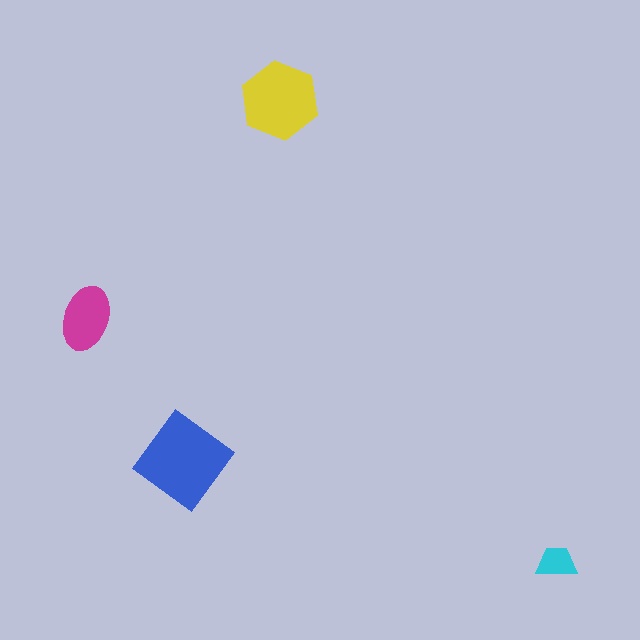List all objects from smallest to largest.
The cyan trapezoid, the magenta ellipse, the yellow hexagon, the blue diamond.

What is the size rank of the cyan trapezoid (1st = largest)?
4th.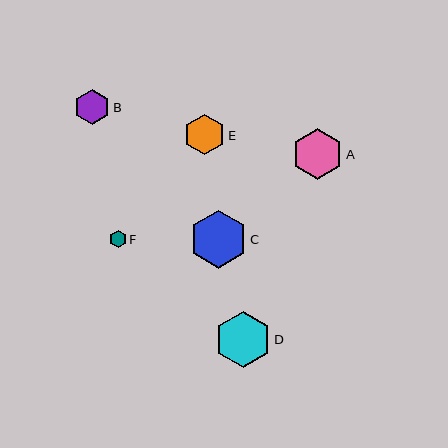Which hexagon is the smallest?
Hexagon F is the smallest with a size of approximately 17 pixels.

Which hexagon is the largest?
Hexagon C is the largest with a size of approximately 58 pixels.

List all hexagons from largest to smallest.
From largest to smallest: C, D, A, E, B, F.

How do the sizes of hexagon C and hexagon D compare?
Hexagon C and hexagon D are approximately the same size.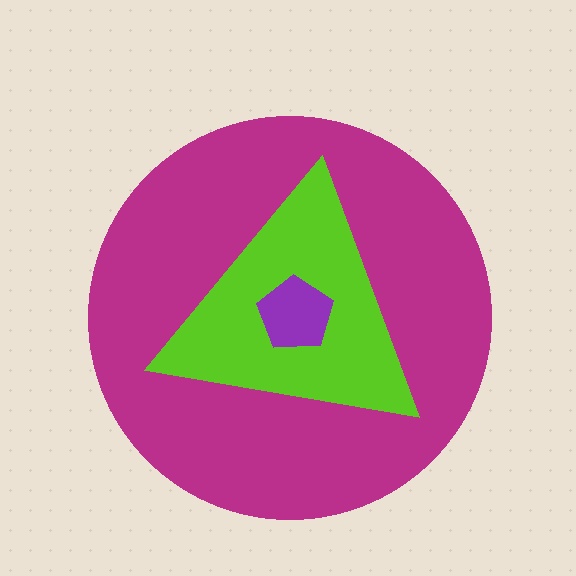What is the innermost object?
The purple pentagon.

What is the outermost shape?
The magenta circle.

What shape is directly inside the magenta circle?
The lime triangle.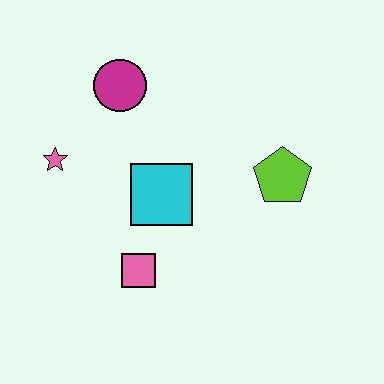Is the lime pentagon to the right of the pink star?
Yes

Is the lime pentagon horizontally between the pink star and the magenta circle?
No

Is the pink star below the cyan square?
No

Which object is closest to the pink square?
The cyan square is closest to the pink square.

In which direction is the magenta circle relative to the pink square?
The magenta circle is above the pink square.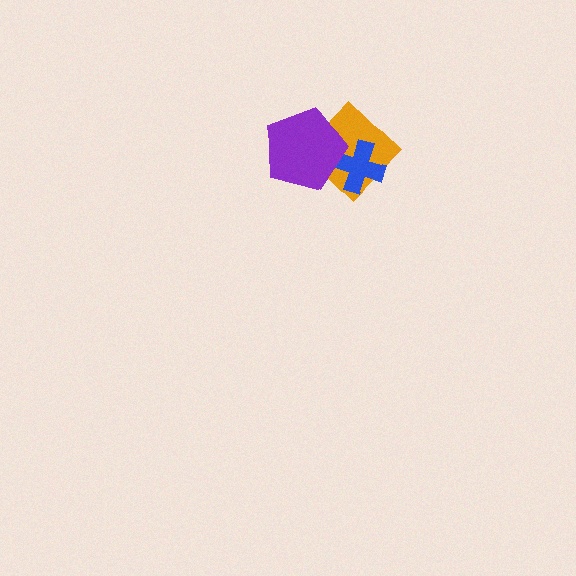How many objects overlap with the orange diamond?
2 objects overlap with the orange diamond.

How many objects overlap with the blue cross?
2 objects overlap with the blue cross.